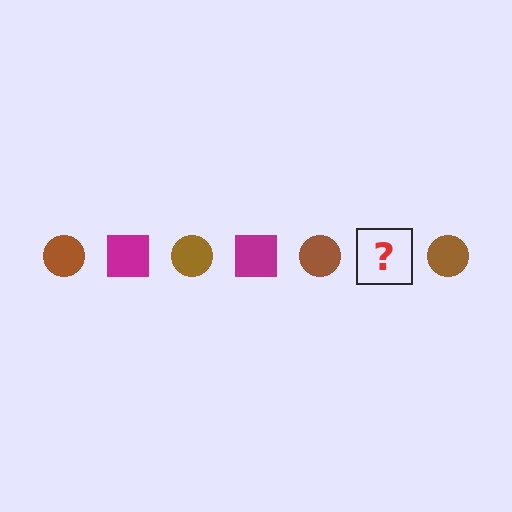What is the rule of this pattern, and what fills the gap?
The rule is that the pattern alternates between brown circle and magenta square. The gap should be filled with a magenta square.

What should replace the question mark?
The question mark should be replaced with a magenta square.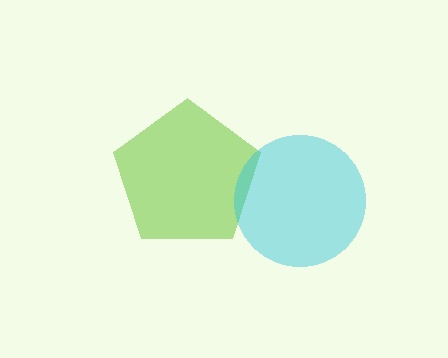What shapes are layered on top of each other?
The layered shapes are: a lime pentagon, a cyan circle.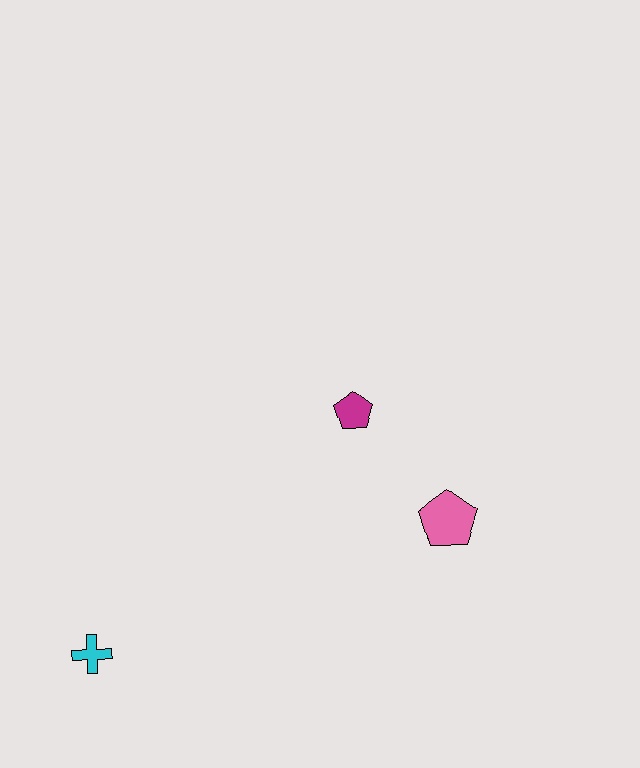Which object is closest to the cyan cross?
The magenta pentagon is closest to the cyan cross.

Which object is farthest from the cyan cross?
The pink pentagon is farthest from the cyan cross.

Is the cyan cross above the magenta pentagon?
No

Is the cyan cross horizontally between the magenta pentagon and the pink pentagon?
No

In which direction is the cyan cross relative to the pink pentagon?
The cyan cross is to the left of the pink pentagon.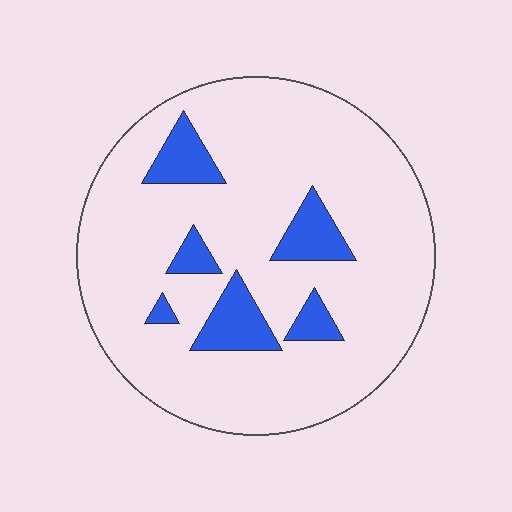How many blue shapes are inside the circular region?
6.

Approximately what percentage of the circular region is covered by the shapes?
Approximately 15%.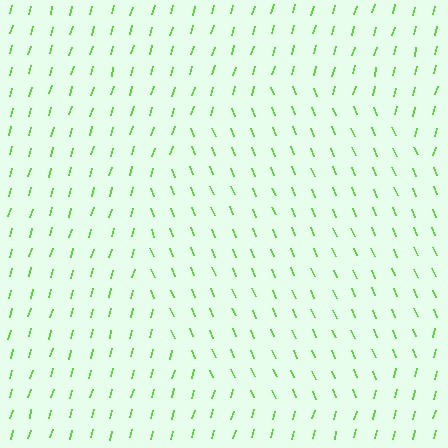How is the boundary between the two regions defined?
The boundary is defined purely by a change in line orientation (approximately 38 degrees difference). All lines are the same color and thickness.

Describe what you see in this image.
The image is filled with small lime line segments. A circle region in the image has lines oriented differently from the surrounding lines, creating a visible texture boundary.